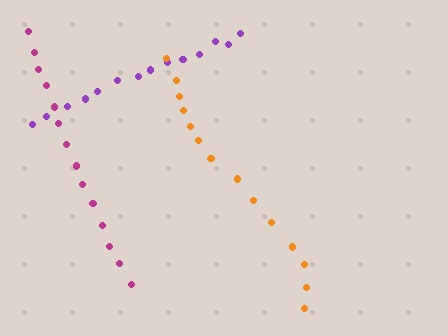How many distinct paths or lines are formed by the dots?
There are 3 distinct paths.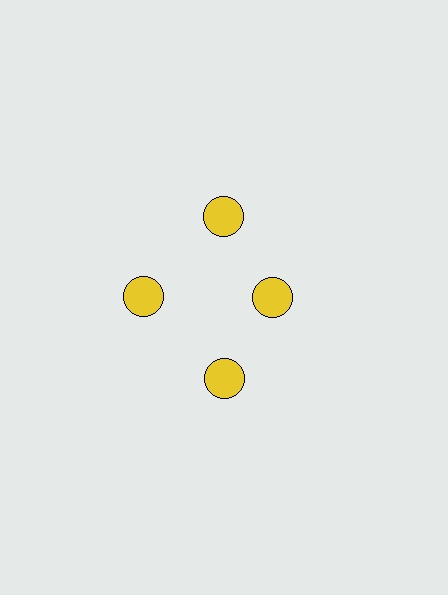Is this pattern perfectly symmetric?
No. The 4 yellow circles are arranged in a ring, but one element near the 3 o'clock position is pulled inward toward the center, breaking the 4-fold rotational symmetry.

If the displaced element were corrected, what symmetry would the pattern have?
It would have 4-fold rotational symmetry — the pattern would map onto itself every 90 degrees.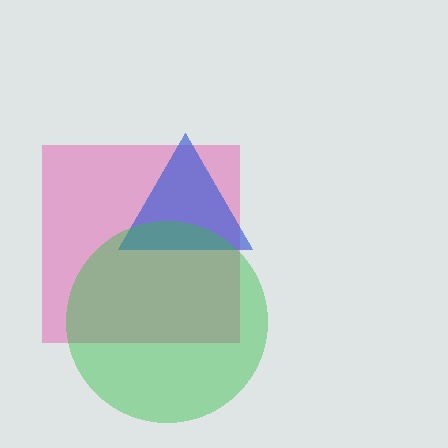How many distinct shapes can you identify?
There are 3 distinct shapes: a pink square, a blue triangle, a green circle.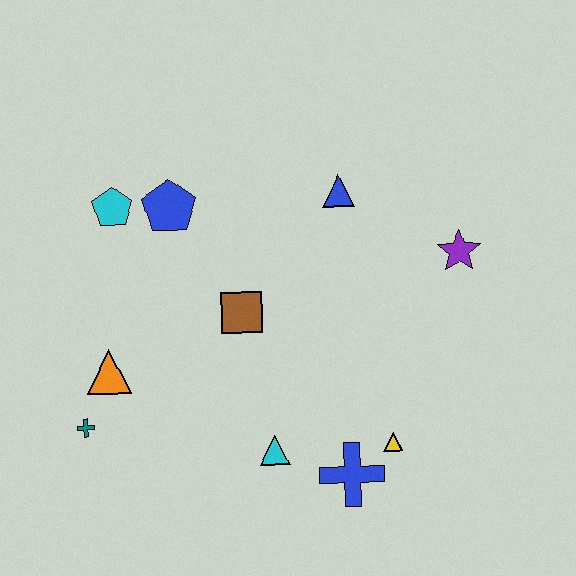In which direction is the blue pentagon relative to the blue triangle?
The blue pentagon is to the left of the blue triangle.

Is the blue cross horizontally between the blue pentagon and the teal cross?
No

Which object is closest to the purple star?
The blue triangle is closest to the purple star.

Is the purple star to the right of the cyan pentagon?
Yes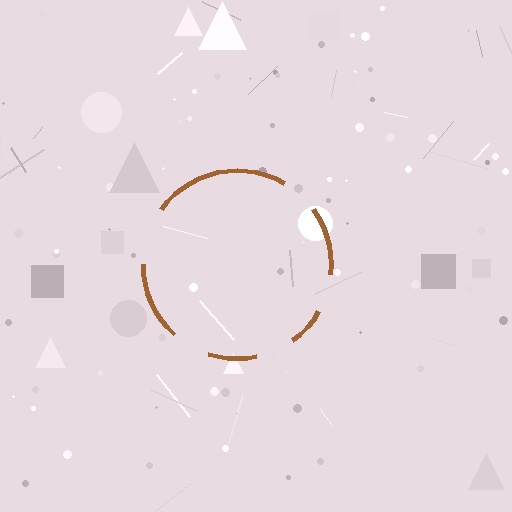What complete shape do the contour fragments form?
The contour fragments form a circle.